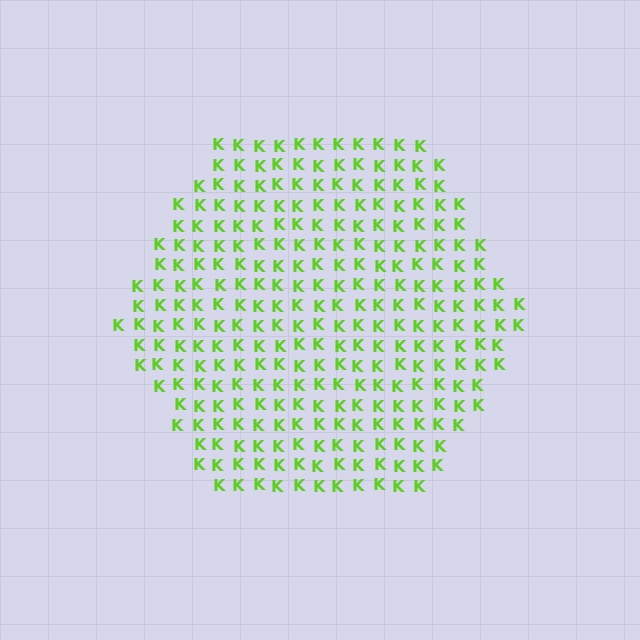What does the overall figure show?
The overall figure shows a hexagon.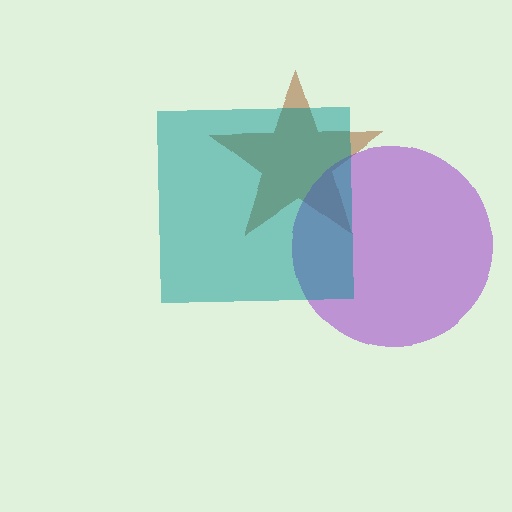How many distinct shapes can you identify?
There are 3 distinct shapes: a brown star, a purple circle, a teal square.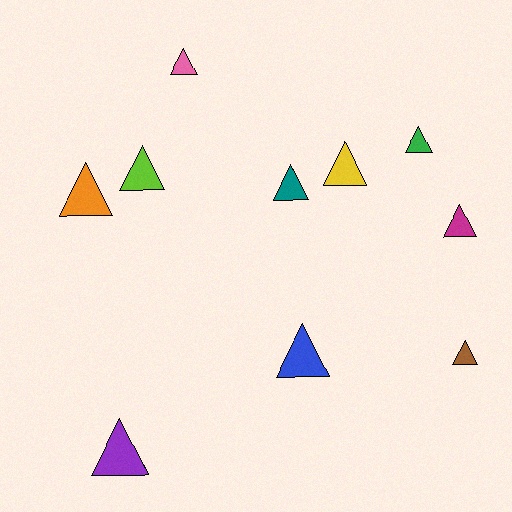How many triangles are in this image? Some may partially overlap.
There are 10 triangles.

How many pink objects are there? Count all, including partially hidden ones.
There is 1 pink object.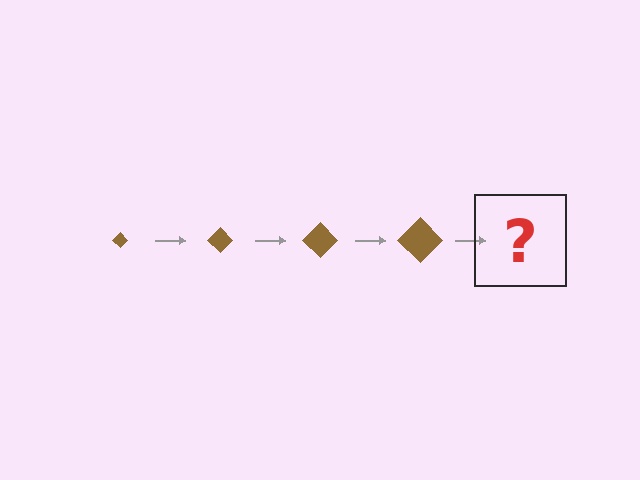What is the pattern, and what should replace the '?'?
The pattern is that the diamond gets progressively larger each step. The '?' should be a brown diamond, larger than the previous one.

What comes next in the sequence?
The next element should be a brown diamond, larger than the previous one.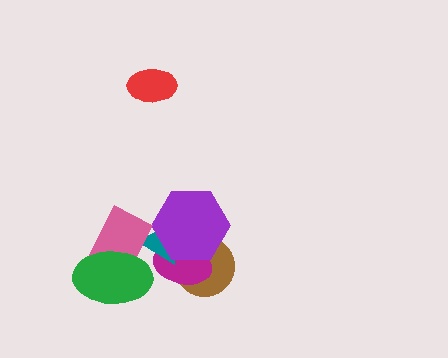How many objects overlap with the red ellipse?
0 objects overlap with the red ellipse.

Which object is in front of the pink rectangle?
The green ellipse is in front of the pink rectangle.